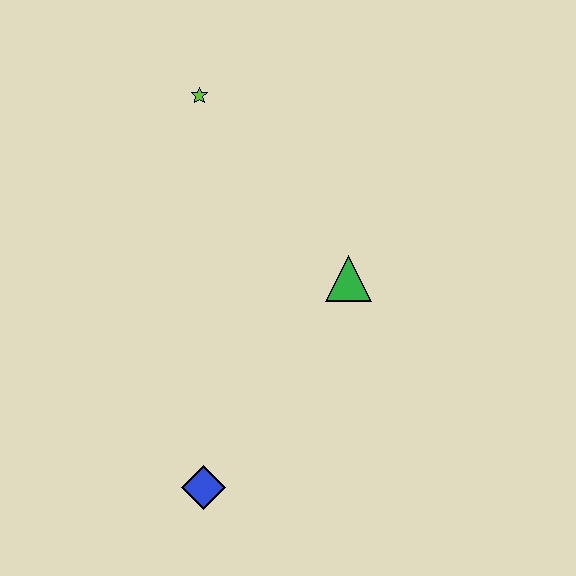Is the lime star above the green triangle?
Yes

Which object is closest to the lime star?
The green triangle is closest to the lime star.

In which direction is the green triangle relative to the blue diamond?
The green triangle is above the blue diamond.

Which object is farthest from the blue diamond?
The lime star is farthest from the blue diamond.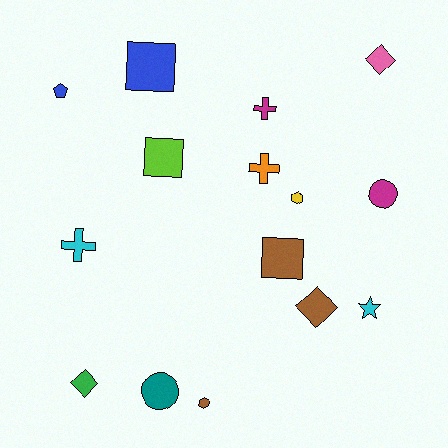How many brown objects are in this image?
There are 3 brown objects.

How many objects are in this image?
There are 15 objects.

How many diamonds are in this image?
There are 3 diamonds.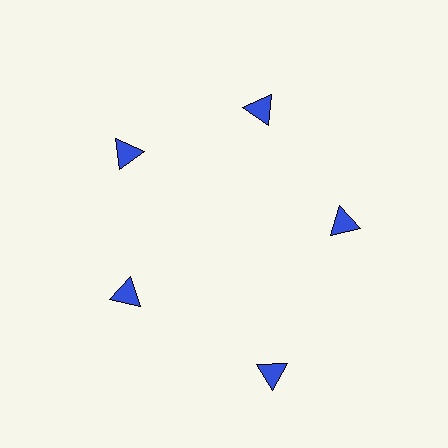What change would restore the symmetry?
The symmetry would be restored by moving it inward, back onto the ring so that all 5 triangles sit at equal angles and equal distance from the center.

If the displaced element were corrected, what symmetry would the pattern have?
It would have 5-fold rotational symmetry — the pattern would map onto itself every 72 degrees.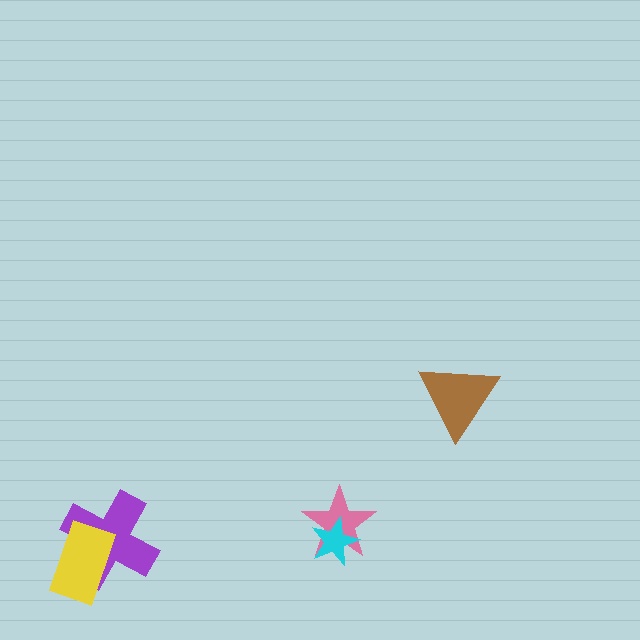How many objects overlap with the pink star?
1 object overlaps with the pink star.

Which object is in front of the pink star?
The cyan star is in front of the pink star.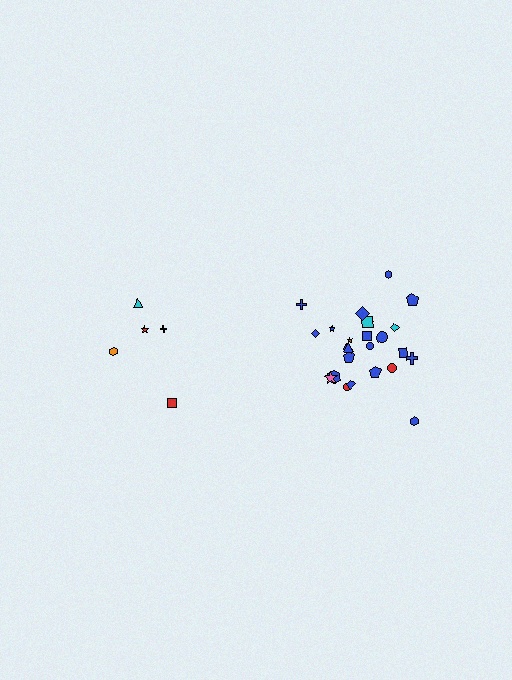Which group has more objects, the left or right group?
The right group.